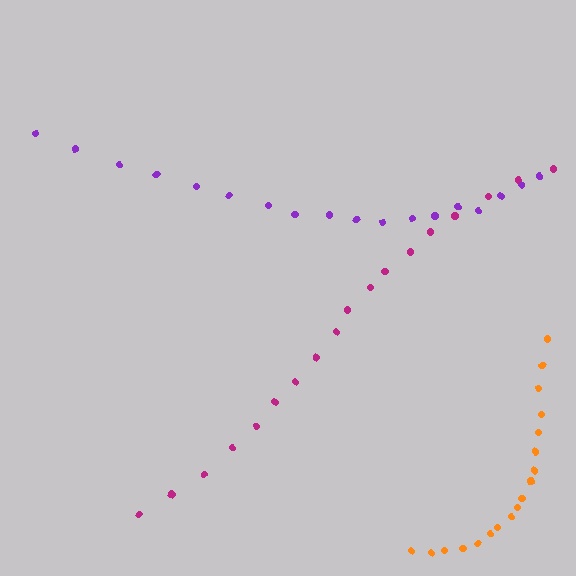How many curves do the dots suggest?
There are 3 distinct paths.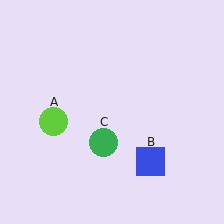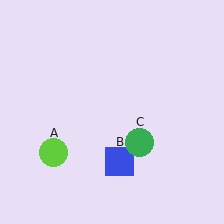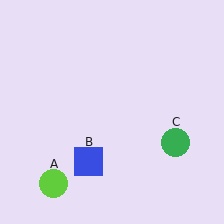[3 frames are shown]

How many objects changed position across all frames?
3 objects changed position: lime circle (object A), blue square (object B), green circle (object C).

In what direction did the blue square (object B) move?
The blue square (object B) moved left.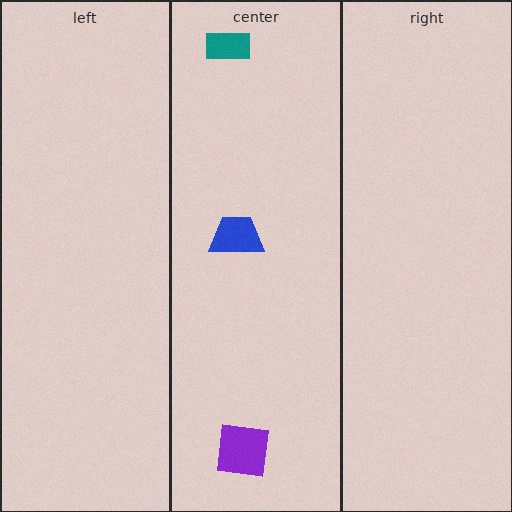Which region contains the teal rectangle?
The center region.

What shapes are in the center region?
The teal rectangle, the blue trapezoid, the purple square.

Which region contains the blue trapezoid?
The center region.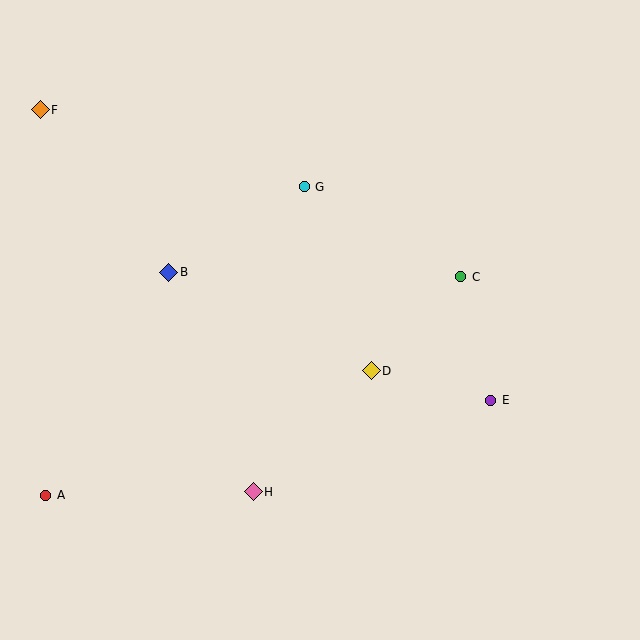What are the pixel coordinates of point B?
Point B is at (169, 272).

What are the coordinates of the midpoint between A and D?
The midpoint between A and D is at (208, 433).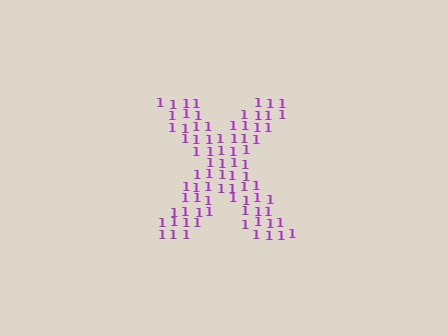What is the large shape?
The large shape is the letter X.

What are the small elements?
The small elements are digit 1's.